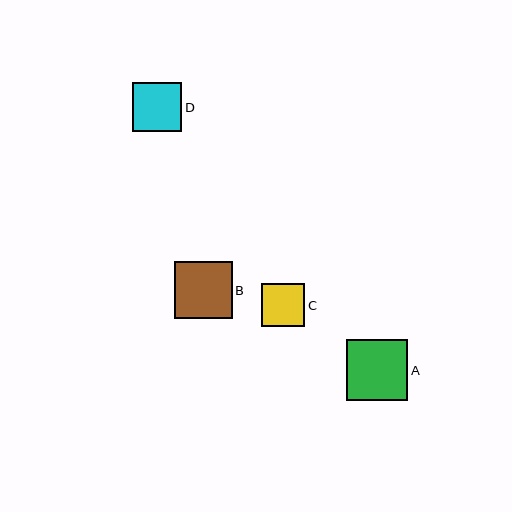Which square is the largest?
Square A is the largest with a size of approximately 61 pixels.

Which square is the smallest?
Square C is the smallest with a size of approximately 44 pixels.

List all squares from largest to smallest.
From largest to smallest: A, B, D, C.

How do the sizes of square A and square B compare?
Square A and square B are approximately the same size.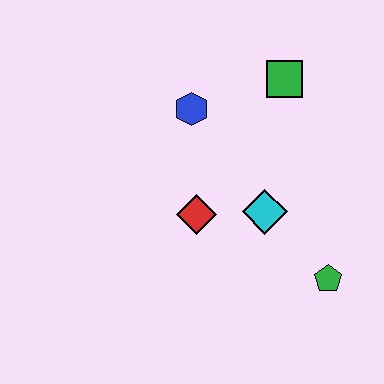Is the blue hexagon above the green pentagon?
Yes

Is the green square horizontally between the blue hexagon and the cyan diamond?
No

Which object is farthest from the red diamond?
The green square is farthest from the red diamond.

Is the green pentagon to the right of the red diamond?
Yes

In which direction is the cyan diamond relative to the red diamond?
The cyan diamond is to the right of the red diamond.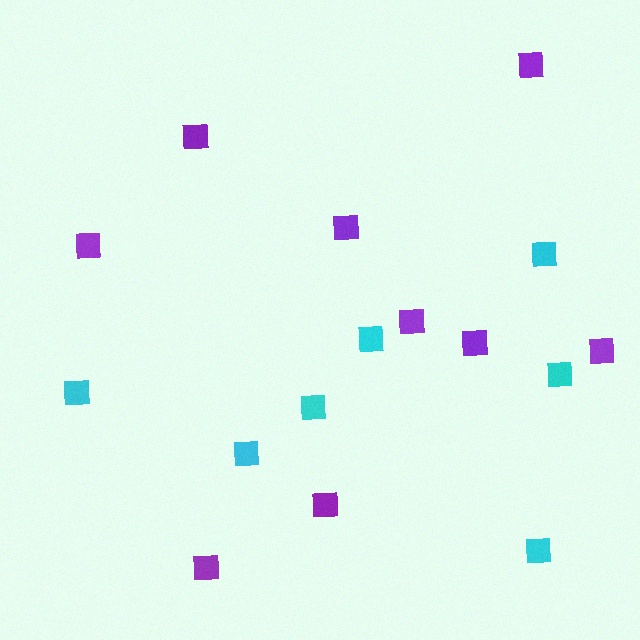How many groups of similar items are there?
There are 2 groups: one group of cyan squares (7) and one group of purple squares (9).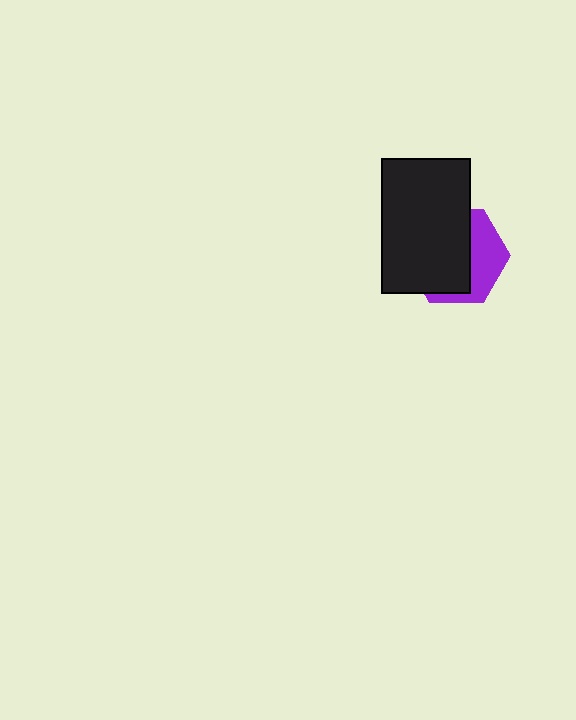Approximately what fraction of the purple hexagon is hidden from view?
Roughly 63% of the purple hexagon is hidden behind the black rectangle.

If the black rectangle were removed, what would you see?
You would see the complete purple hexagon.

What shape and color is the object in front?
The object in front is a black rectangle.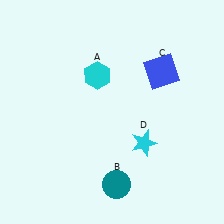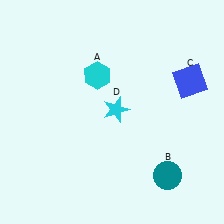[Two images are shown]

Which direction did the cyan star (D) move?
The cyan star (D) moved up.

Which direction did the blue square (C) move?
The blue square (C) moved right.